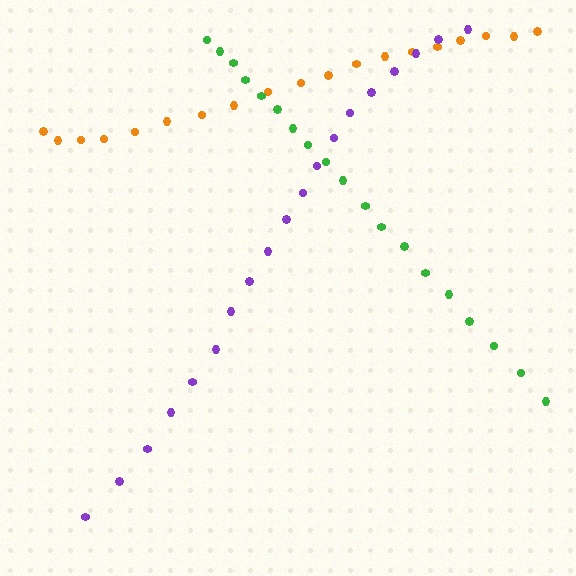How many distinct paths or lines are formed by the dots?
There are 3 distinct paths.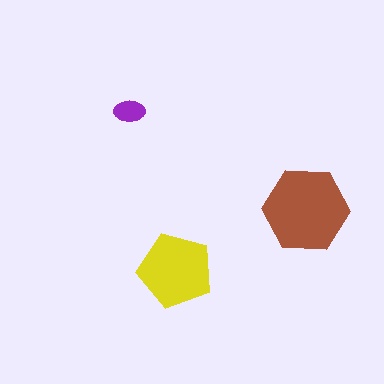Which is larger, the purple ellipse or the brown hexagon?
The brown hexagon.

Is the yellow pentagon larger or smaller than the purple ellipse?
Larger.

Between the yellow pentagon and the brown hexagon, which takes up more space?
The brown hexagon.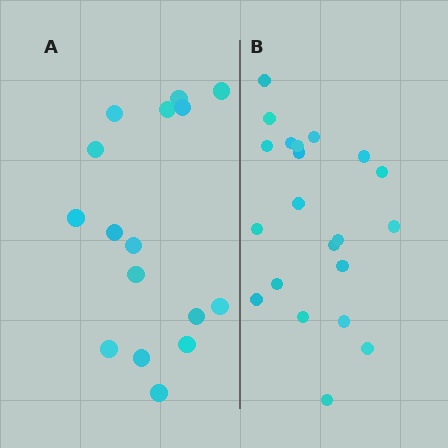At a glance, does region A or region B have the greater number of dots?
Region B (the right region) has more dots.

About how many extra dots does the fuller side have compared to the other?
Region B has about 5 more dots than region A.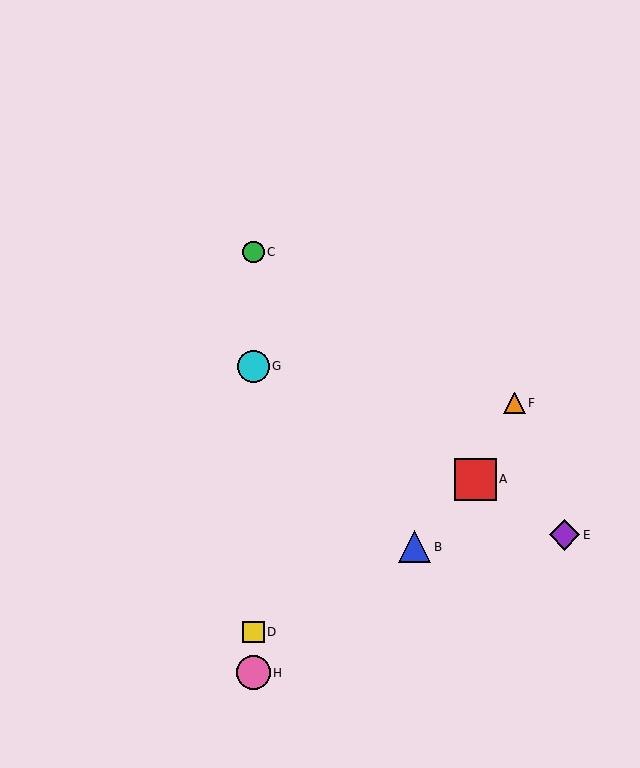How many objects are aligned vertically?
4 objects (C, D, G, H) are aligned vertically.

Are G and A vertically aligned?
No, G is at x≈254 and A is at x≈475.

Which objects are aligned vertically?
Objects C, D, G, H are aligned vertically.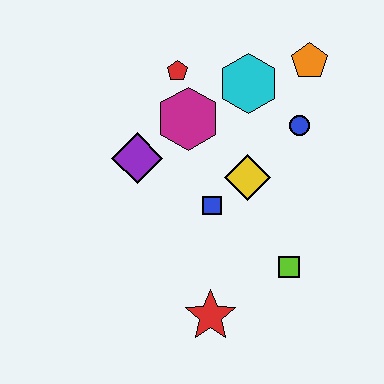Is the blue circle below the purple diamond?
No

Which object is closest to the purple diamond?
The magenta hexagon is closest to the purple diamond.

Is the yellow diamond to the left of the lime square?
Yes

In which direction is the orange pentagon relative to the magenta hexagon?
The orange pentagon is to the right of the magenta hexagon.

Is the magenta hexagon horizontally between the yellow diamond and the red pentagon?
Yes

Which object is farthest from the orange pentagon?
The red star is farthest from the orange pentagon.